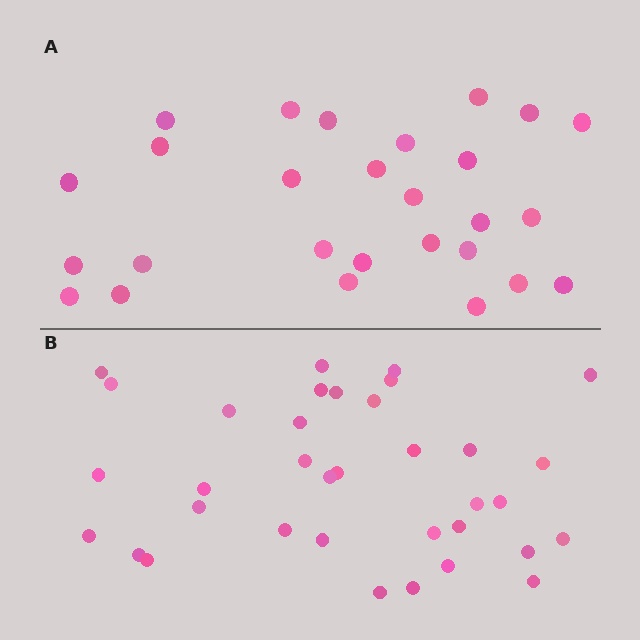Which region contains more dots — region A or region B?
Region B (the bottom region) has more dots.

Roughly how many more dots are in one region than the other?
Region B has roughly 8 or so more dots than region A.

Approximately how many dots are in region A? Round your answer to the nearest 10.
About 30 dots. (The exact count is 27, which rounds to 30.)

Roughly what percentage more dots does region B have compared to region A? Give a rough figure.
About 30% more.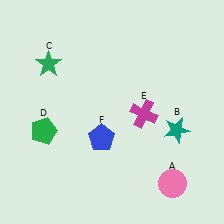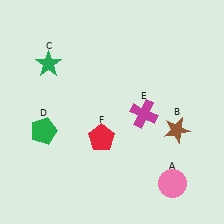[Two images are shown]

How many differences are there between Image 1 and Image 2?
There are 2 differences between the two images.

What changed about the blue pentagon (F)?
In Image 1, F is blue. In Image 2, it changed to red.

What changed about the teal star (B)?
In Image 1, B is teal. In Image 2, it changed to brown.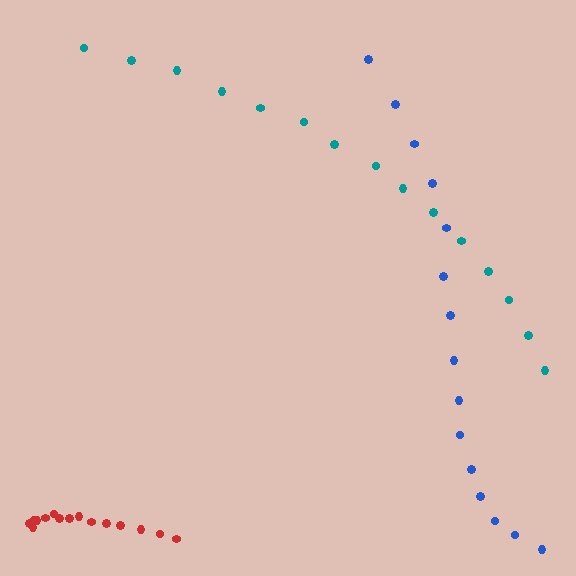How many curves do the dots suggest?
There are 3 distinct paths.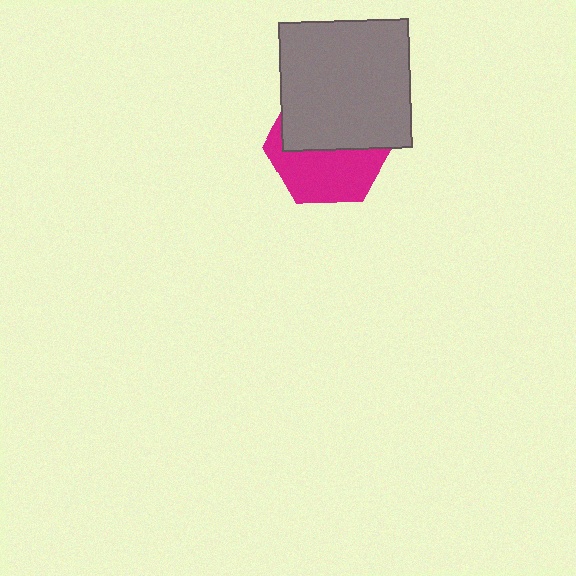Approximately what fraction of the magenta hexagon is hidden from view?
Roughly 53% of the magenta hexagon is hidden behind the gray square.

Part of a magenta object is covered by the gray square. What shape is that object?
It is a hexagon.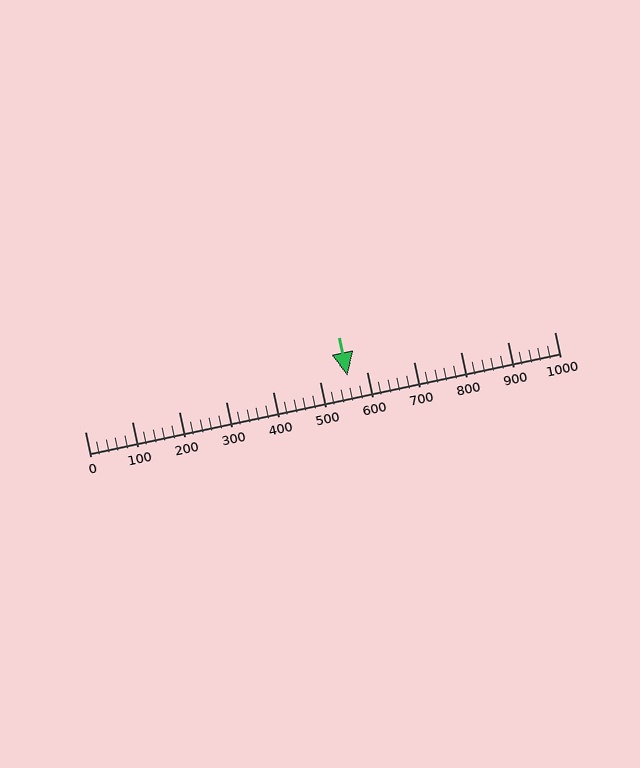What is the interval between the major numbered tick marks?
The major tick marks are spaced 100 units apart.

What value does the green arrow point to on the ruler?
The green arrow points to approximately 560.